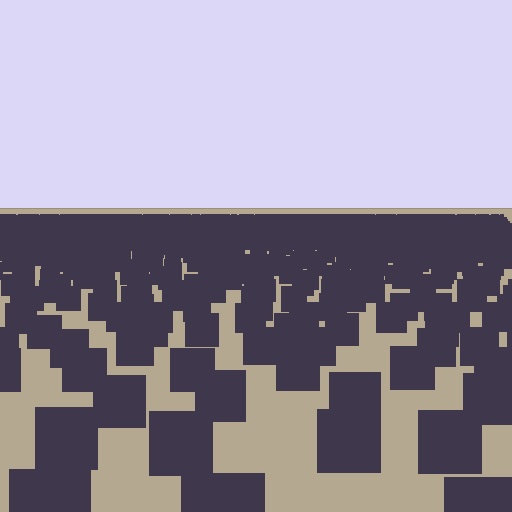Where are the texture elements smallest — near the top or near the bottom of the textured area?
Near the top.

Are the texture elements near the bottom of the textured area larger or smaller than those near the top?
Larger. Near the bottom, elements are closer to the viewer and appear at a bigger on-screen size.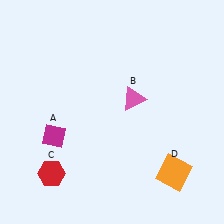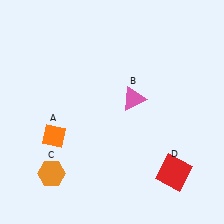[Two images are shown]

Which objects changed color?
A changed from magenta to orange. C changed from red to orange. D changed from orange to red.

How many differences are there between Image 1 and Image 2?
There are 3 differences between the two images.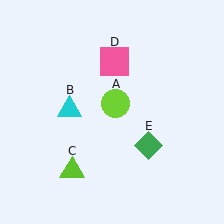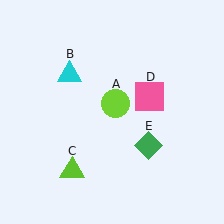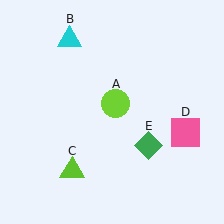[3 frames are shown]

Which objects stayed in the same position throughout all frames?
Lime circle (object A) and lime triangle (object C) and green diamond (object E) remained stationary.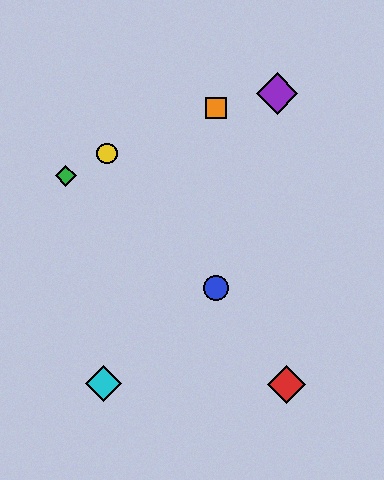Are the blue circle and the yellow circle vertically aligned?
No, the blue circle is at x≈216 and the yellow circle is at x≈107.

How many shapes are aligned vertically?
2 shapes (the blue circle, the orange square) are aligned vertically.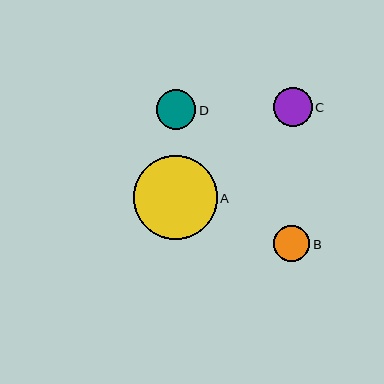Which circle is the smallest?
Circle B is the smallest with a size of approximately 37 pixels.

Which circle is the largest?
Circle A is the largest with a size of approximately 84 pixels.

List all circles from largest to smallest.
From largest to smallest: A, D, C, B.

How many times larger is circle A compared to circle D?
Circle A is approximately 2.1 times the size of circle D.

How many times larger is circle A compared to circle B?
Circle A is approximately 2.3 times the size of circle B.